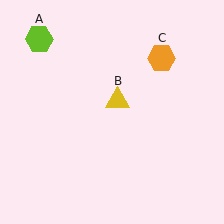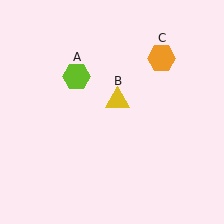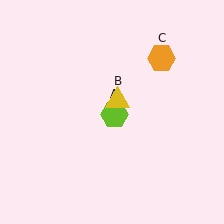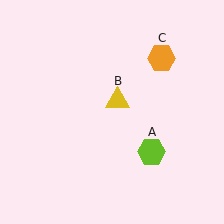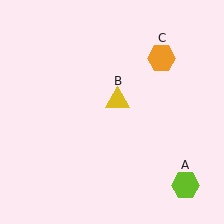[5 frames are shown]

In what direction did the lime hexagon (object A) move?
The lime hexagon (object A) moved down and to the right.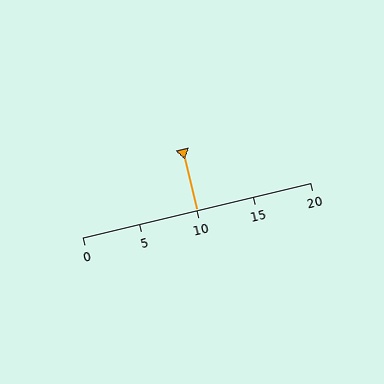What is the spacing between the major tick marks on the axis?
The major ticks are spaced 5 apart.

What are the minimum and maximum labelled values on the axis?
The axis runs from 0 to 20.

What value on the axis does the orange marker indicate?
The marker indicates approximately 10.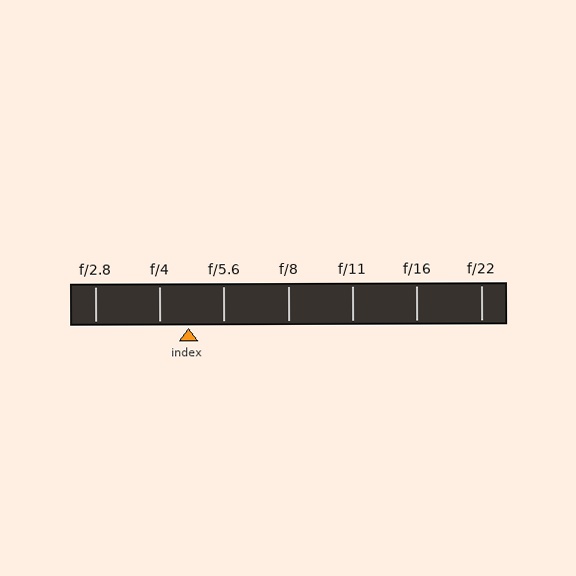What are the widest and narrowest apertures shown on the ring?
The widest aperture shown is f/2.8 and the narrowest is f/22.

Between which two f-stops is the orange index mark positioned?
The index mark is between f/4 and f/5.6.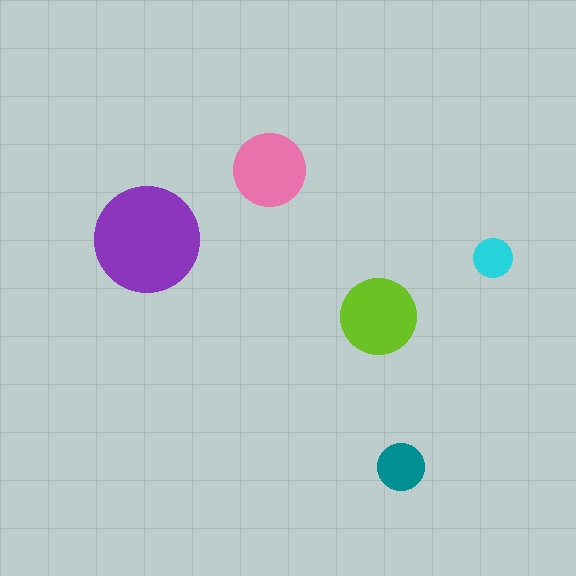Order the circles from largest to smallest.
the purple one, the lime one, the pink one, the teal one, the cyan one.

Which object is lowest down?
The teal circle is bottommost.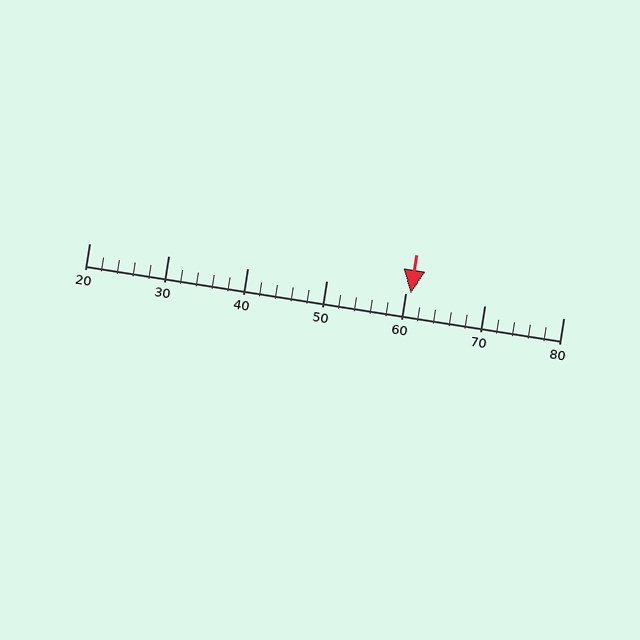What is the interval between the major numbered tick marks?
The major tick marks are spaced 10 units apart.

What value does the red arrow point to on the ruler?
The red arrow points to approximately 61.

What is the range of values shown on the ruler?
The ruler shows values from 20 to 80.